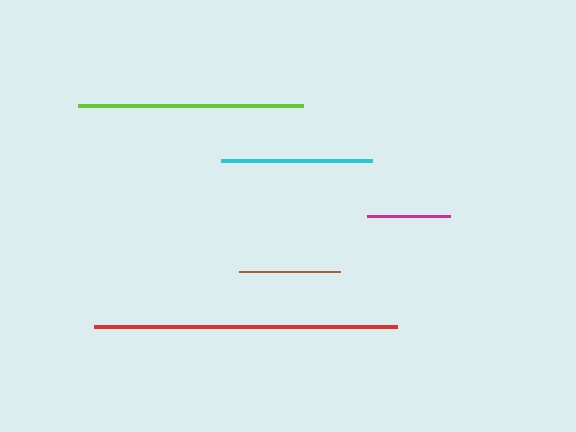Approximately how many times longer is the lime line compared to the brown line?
The lime line is approximately 2.2 times the length of the brown line.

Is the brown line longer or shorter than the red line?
The red line is longer than the brown line.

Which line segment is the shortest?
The magenta line is the shortest at approximately 84 pixels.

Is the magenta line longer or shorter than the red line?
The red line is longer than the magenta line.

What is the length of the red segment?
The red segment is approximately 303 pixels long.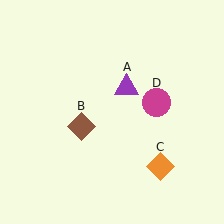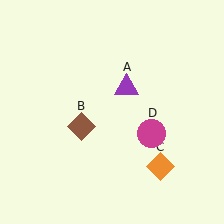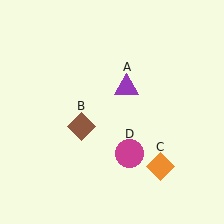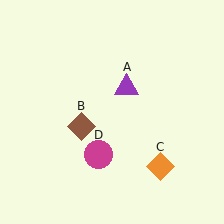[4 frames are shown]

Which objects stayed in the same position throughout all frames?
Purple triangle (object A) and brown diamond (object B) and orange diamond (object C) remained stationary.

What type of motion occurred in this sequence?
The magenta circle (object D) rotated clockwise around the center of the scene.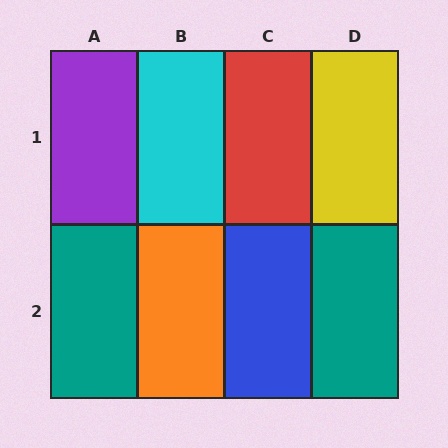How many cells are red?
1 cell is red.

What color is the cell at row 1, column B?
Cyan.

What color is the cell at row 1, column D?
Yellow.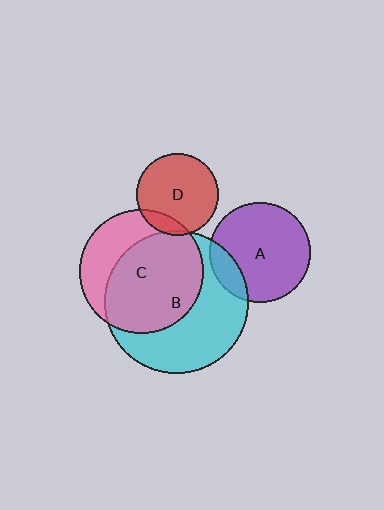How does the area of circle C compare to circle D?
Approximately 2.3 times.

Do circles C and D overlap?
Yes.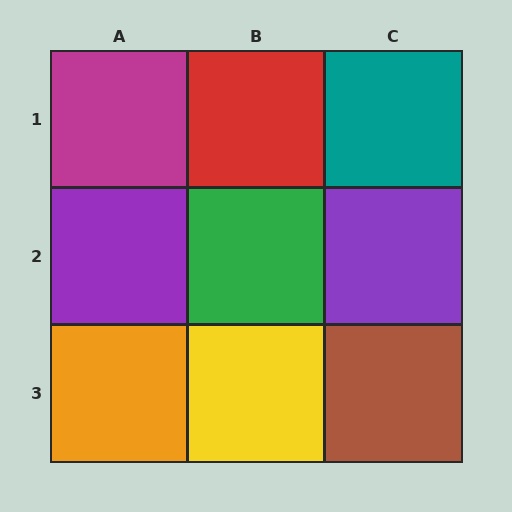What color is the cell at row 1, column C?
Teal.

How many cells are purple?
2 cells are purple.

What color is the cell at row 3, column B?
Yellow.